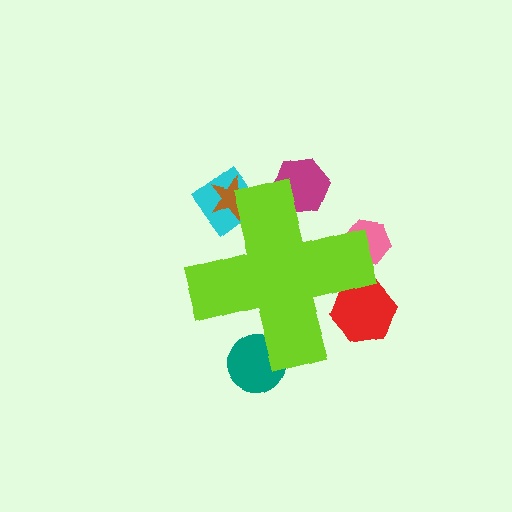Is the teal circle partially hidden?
Yes, the teal circle is partially hidden behind the lime cross.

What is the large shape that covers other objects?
A lime cross.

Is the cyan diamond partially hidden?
Yes, the cyan diamond is partially hidden behind the lime cross.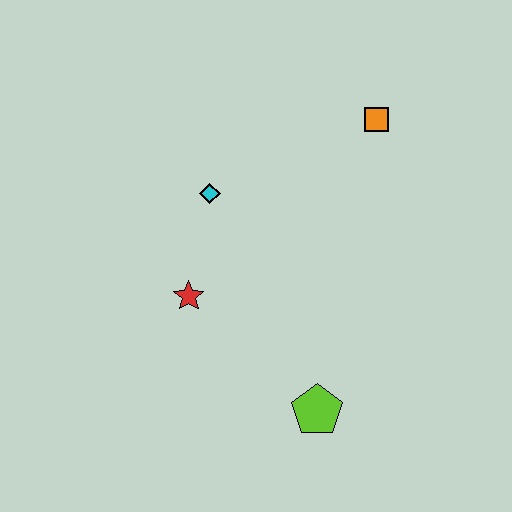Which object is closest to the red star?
The cyan diamond is closest to the red star.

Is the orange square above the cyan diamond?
Yes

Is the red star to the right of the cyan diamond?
No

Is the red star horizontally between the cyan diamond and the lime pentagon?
No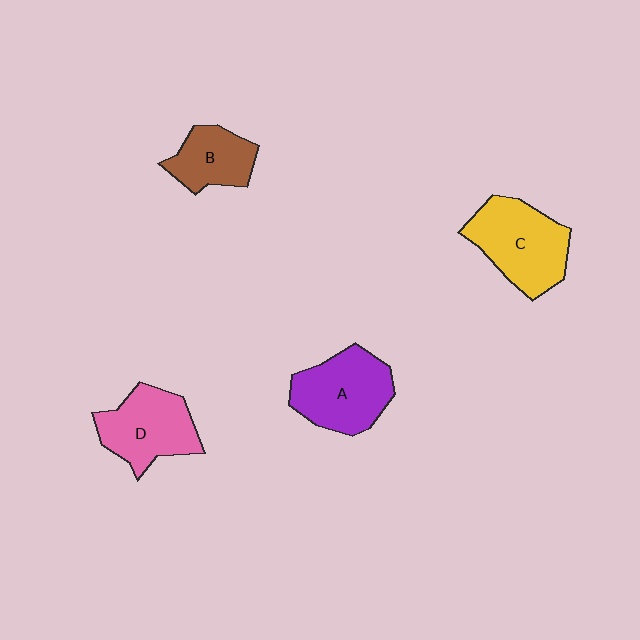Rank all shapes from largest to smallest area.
From largest to smallest: C (yellow), A (purple), D (pink), B (brown).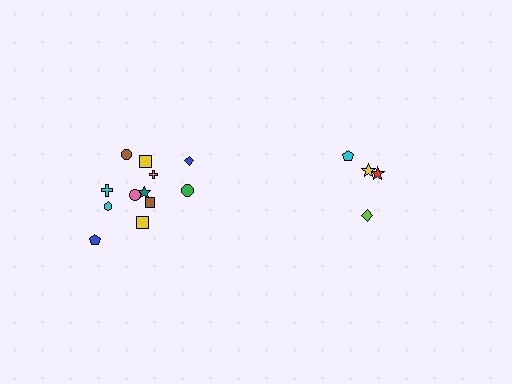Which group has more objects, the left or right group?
The left group.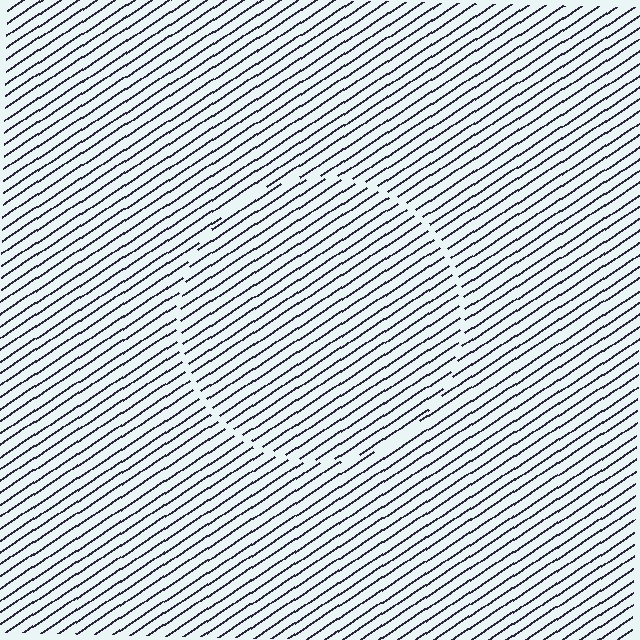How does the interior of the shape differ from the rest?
The interior of the shape contains the same grating, shifted by half a period — the contour is defined by the phase discontinuity where line-ends from the inner and outer gratings abut.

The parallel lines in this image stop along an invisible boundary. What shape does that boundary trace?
An illusory circle. The interior of the shape contains the same grating, shifted by half a period — the contour is defined by the phase discontinuity where line-ends from the inner and outer gratings abut.